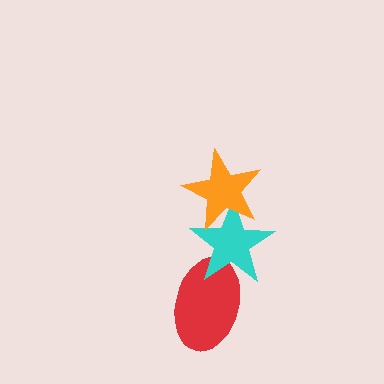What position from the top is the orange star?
The orange star is 1st from the top.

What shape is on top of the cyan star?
The orange star is on top of the cyan star.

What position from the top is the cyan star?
The cyan star is 2nd from the top.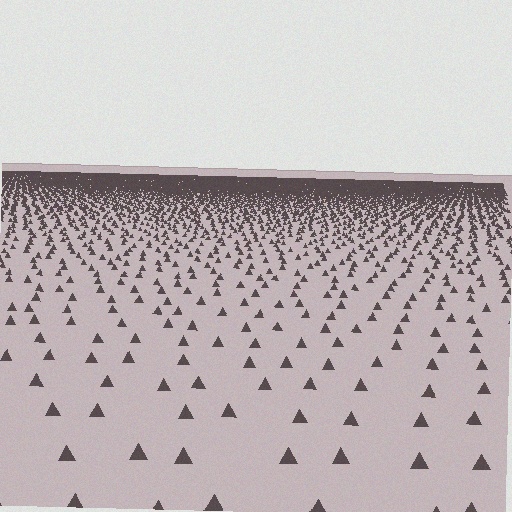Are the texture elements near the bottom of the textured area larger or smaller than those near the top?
Larger. Near the bottom, elements are closer to the viewer and appear at a bigger on-screen size.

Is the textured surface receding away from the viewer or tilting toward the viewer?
The surface is receding away from the viewer. Texture elements get smaller and denser toward the top.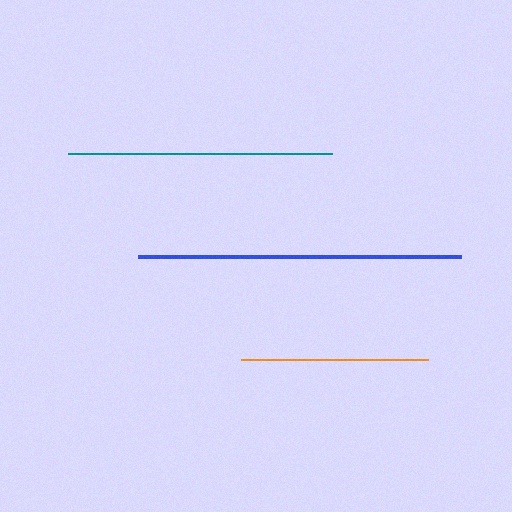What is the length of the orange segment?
The orange segment is approximately 187 pixels long.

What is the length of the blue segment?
The blue segment is approximately 323 pixels long.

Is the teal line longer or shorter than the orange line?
The teal line is longer than the orange line.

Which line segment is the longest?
The blue line is the longest at approximately 323 pixels.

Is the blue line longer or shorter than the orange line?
The blue line is longer than the orange line.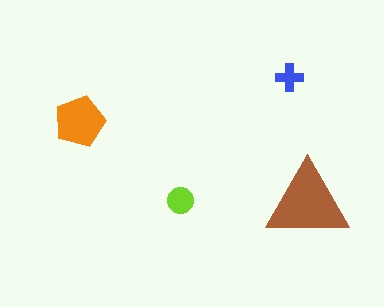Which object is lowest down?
The brown triangle is bottommost.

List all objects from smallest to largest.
The blue cross, the lime circle, the orange pentagon, the brown triangle.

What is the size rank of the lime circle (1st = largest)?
3rd.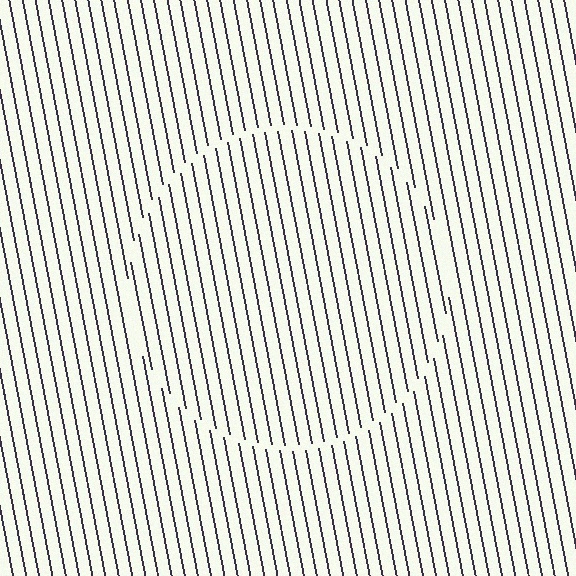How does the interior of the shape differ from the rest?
The interior of the shape contains the same grating, shifted by half a period — the contour is defined by the phase discontinuity where line-ends from the inner and outer gratings abut.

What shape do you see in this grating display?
An illusory circle. The interior of the shape contains the same grating, shifted by half a period — the contour is defined by the phase discontinuity where line-ends from the inner and outer gratings abut.